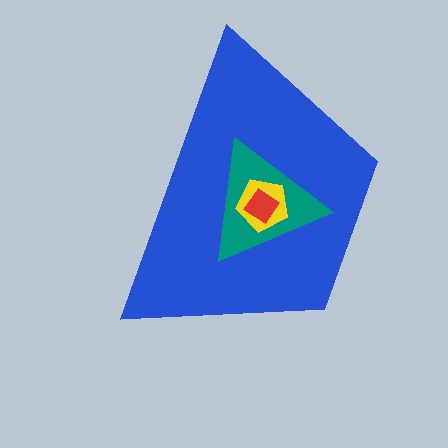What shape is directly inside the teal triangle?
The yellow pentagon.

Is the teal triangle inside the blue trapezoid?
Yes.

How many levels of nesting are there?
4.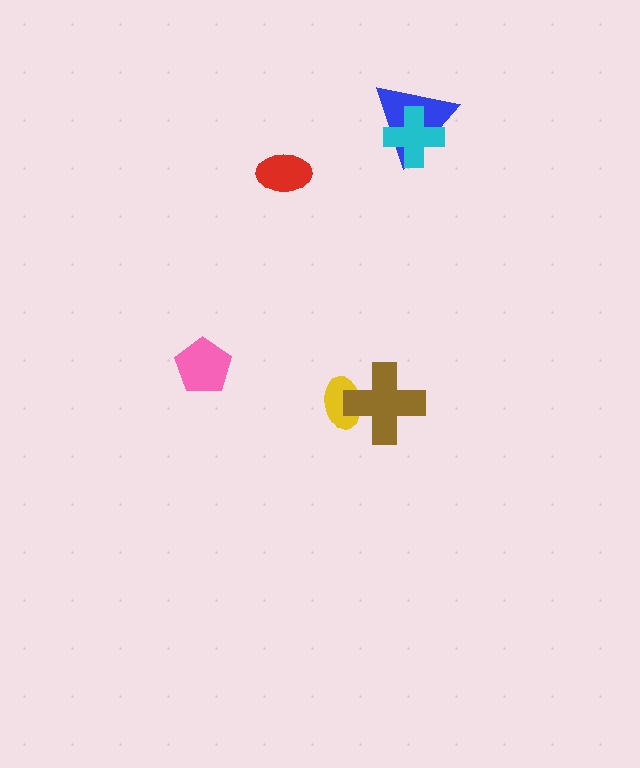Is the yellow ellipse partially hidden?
Yes, it is partially covered by another shape.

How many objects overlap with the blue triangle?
1 object overlaps with the blue triangle.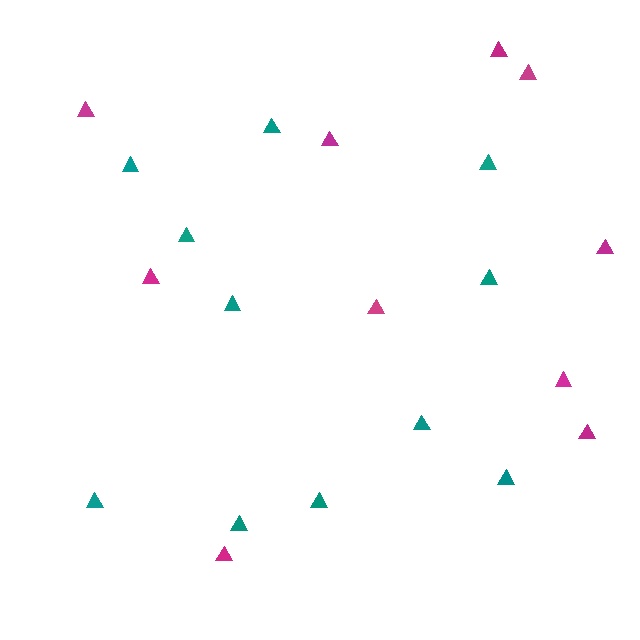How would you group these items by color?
There are 2 groups: one group of teal triangles (11) and one group of magenta triangles (10).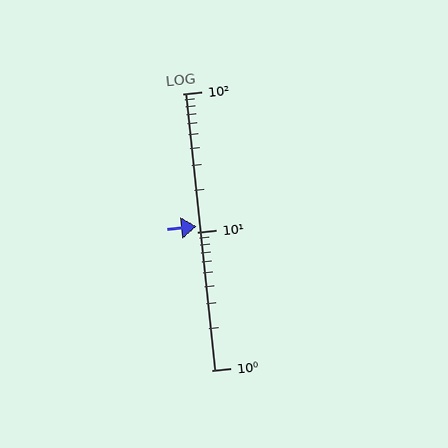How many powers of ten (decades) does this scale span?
The scale spans 2 decades, from 1 to 100.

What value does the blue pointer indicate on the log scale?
The pointer indicates approximately 11.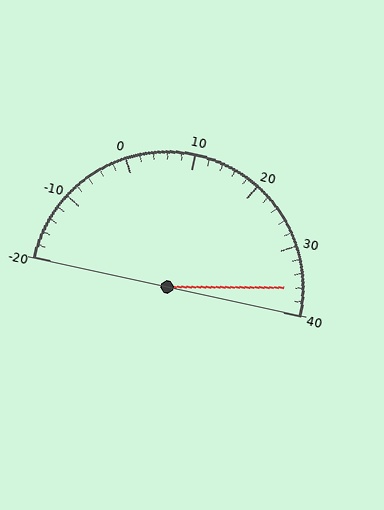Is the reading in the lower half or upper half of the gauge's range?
The reading is in the upper half of the range (-20 to 40).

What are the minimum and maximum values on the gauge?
The gauge ranges from -20 to 40.